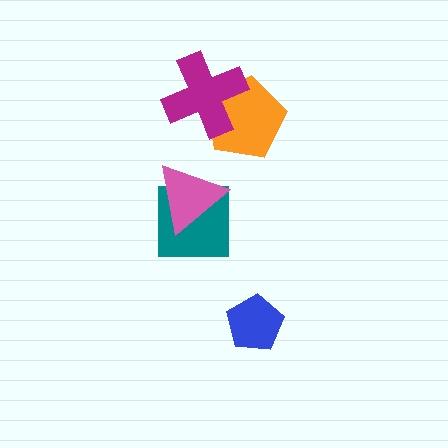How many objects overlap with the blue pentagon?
0 objects overlap with the blue pentagon.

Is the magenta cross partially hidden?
No, no other shape covers it.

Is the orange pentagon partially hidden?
Yes, it is partially covered by another shape.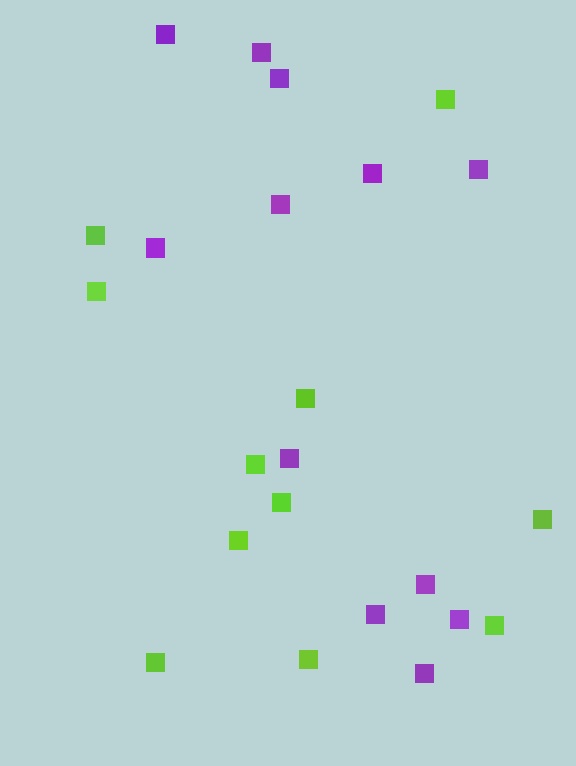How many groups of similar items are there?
There are 2 groups: one group of lime squares (11) and one group of purple squares (12).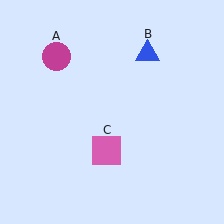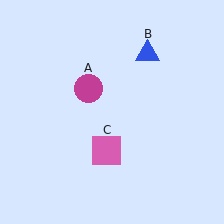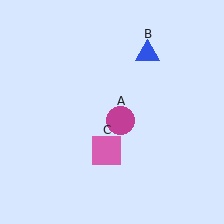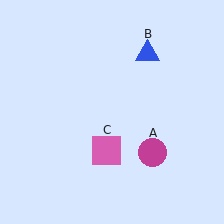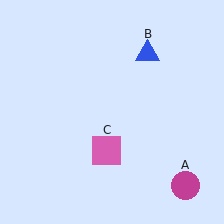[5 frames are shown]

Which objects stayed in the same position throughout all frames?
Blue triangle (object B) and pink square (object C) remained stationary.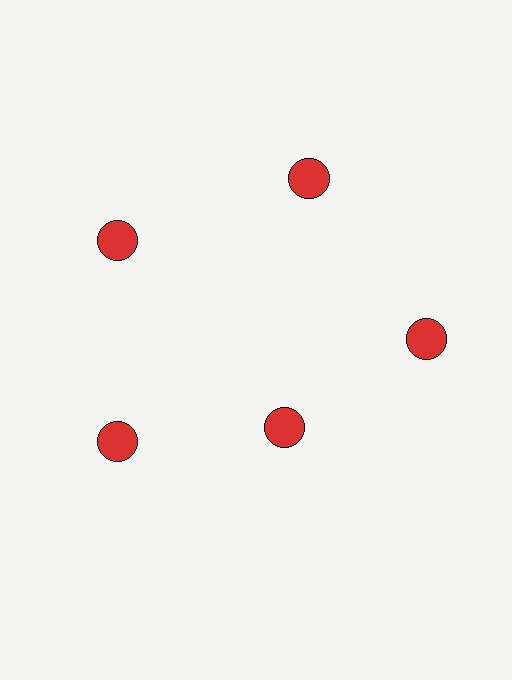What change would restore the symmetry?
The symmetry would be restored by moving it outward, back onto the ring so that all 5 circles sit at equal angles and equal distance from the center.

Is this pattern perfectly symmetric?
No. The 5 red circles are arranged in a ring, but one element near the 5 o'clock position is pulled inward toward the center, breaking the 5-fold rotational symmetry.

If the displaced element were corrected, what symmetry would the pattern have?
It would have 5-fold rotational symmetry — the pattern would map onto itself every 72 degrees.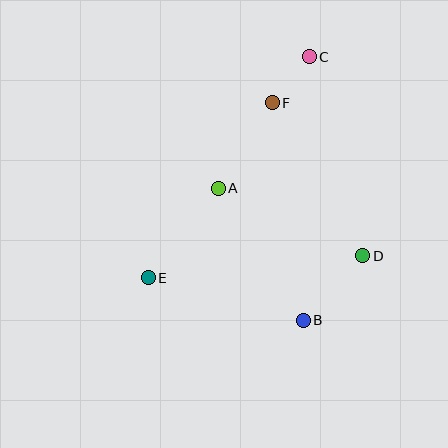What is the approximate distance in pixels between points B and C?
The distance between B and C is approximately 263 pixels.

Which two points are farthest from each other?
Points C and E are farthest from each other.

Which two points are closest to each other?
Points C and F are closest to each other.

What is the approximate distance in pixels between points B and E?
The distance between B and E is approximately 160 pixels.